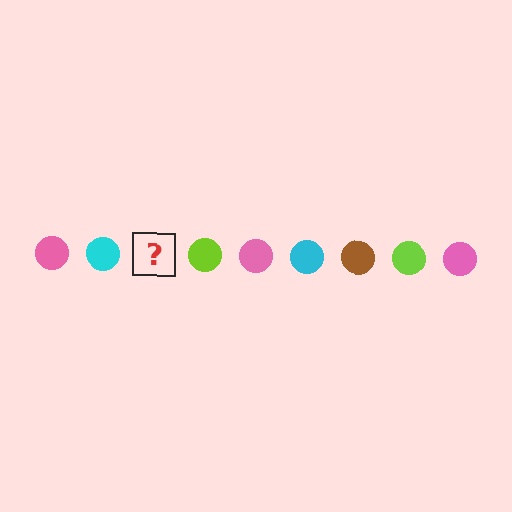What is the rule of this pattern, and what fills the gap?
The rule is that the pattern cycles through pink, cyan, brown, lime circles. The gap should be filled with a brown circle.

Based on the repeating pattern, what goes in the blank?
The blank should be a brown circle.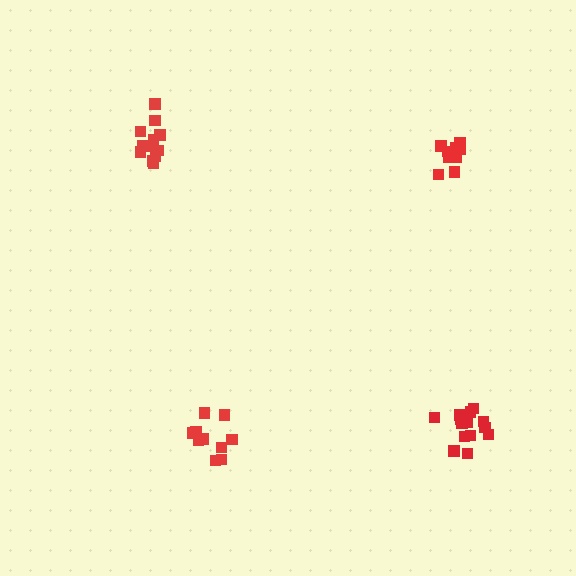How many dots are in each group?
Group 1: 15 dots, Group 2: 10 dots, Group 3: 10 dots, Group 4: 12 dots (47 total).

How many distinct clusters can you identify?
There are 4 distinct clusters.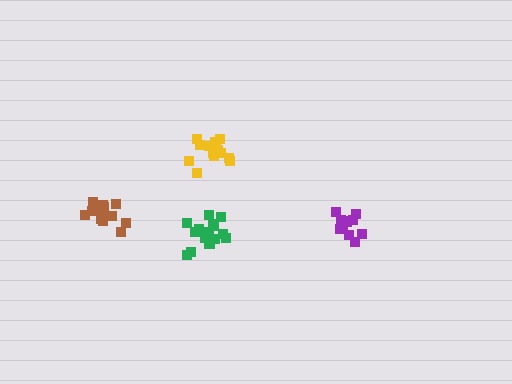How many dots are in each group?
Group 1: 13 dots, Group 2: 14 dots, Group 3: 17 dots, Group 4: 11 dots (55 total).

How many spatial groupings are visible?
There are 4 spatial groupings.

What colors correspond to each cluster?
The clusters are colored: yellow, brown, green, purple.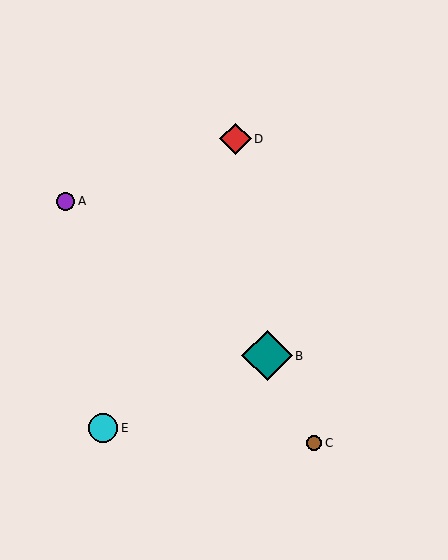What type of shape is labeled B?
Shape B is a teal diamond.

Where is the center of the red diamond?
The center of the red diamond is at (235, 139).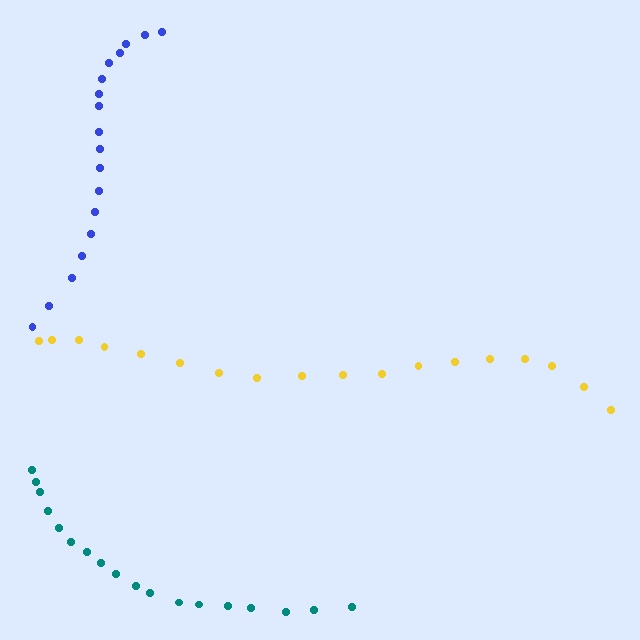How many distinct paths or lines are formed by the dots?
There are 3 distinct paths.